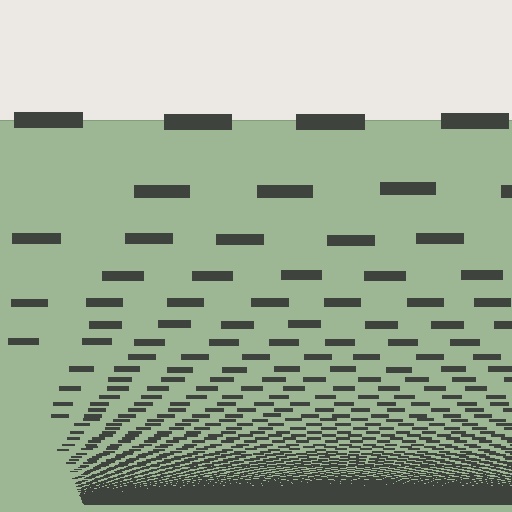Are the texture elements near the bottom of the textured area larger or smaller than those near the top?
Smaller. The gradient is inverted — elements near the bottom are smaller and denser.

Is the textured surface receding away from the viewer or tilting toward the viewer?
The surface appears to tilt toward the viewer. Texture elements get larger and sparser toward the top.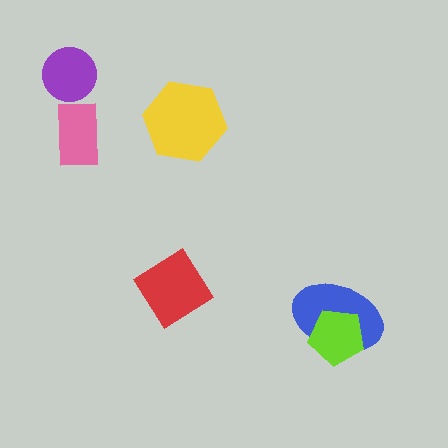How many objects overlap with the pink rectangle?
0 objects overlap with the pink rectangle.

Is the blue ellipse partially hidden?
Yes, it is partially covered by another shape.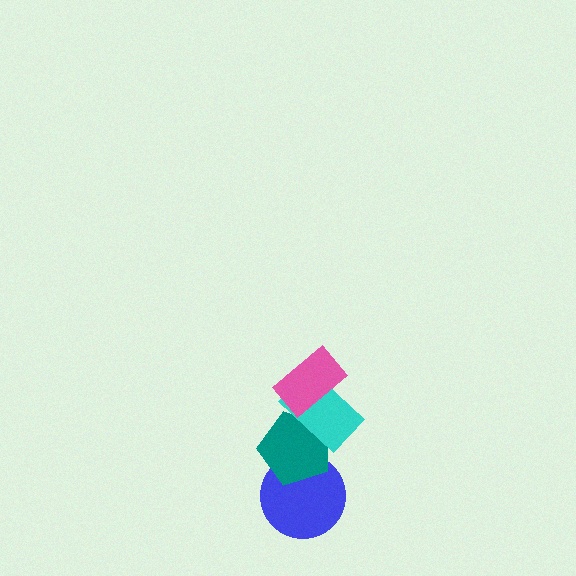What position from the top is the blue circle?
The blue circle is 4th from the top.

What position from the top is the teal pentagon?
The teal pentagon is 3rd from the top.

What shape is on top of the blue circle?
The teal pentagon is on top of the blue circle.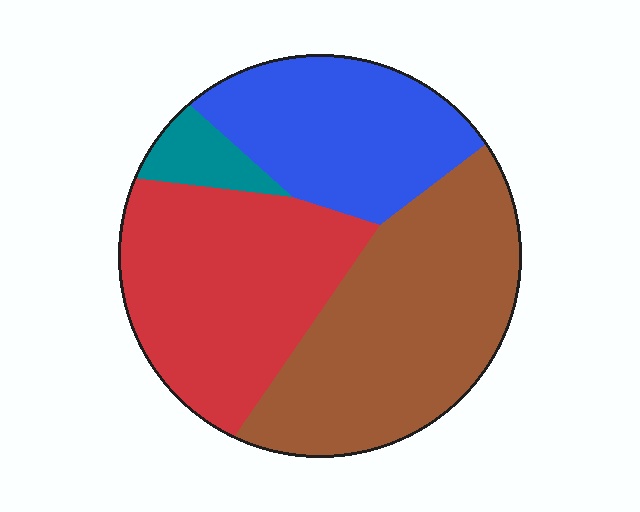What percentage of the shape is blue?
Blue covers roughly 25% of the shape.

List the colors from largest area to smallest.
From largest to smallest: brown, red, blue, teal.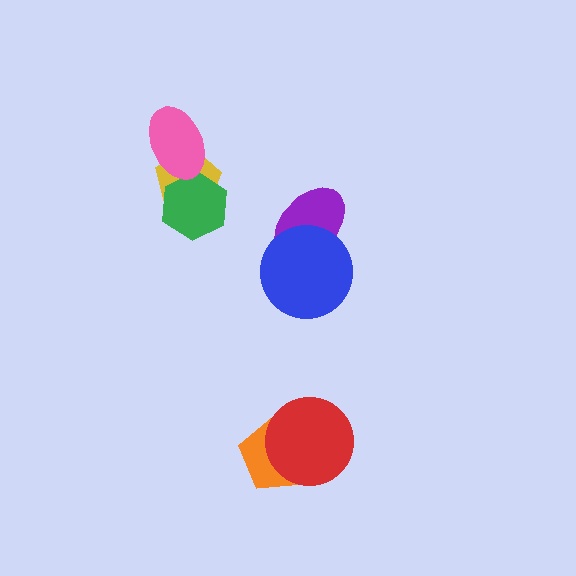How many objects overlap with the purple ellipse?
1 object overlaps with the purple ellipse.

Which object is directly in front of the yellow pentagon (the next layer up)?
The green hexagon is directly in front of the yellow pentagon.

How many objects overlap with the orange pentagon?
1 object overlaps with the orange pentagon.